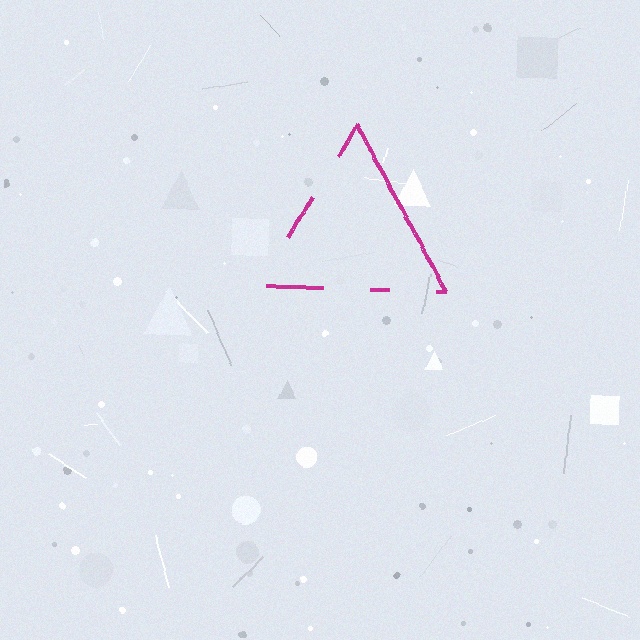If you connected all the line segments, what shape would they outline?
They would outline a triangle.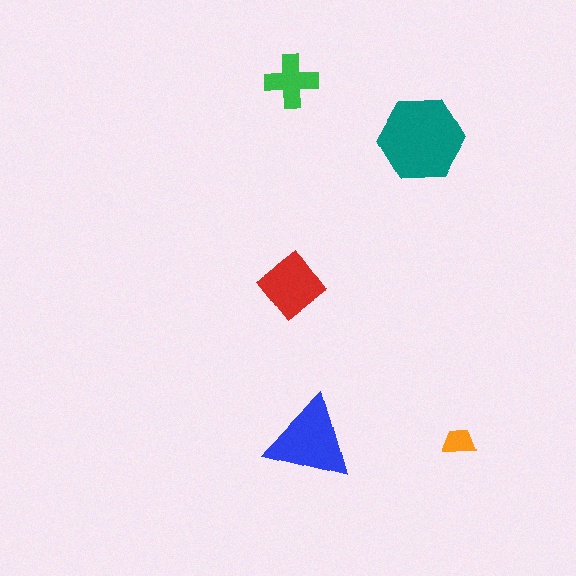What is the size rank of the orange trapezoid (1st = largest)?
5th.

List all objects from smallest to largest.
The orange trapezoid, the green cross, the red diamond, the blue triangle, the teal hexagon.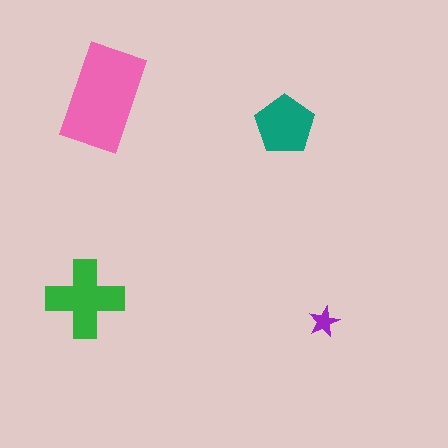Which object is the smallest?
The purple star.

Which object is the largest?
The pink rectangle.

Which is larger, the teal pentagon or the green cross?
The green cross.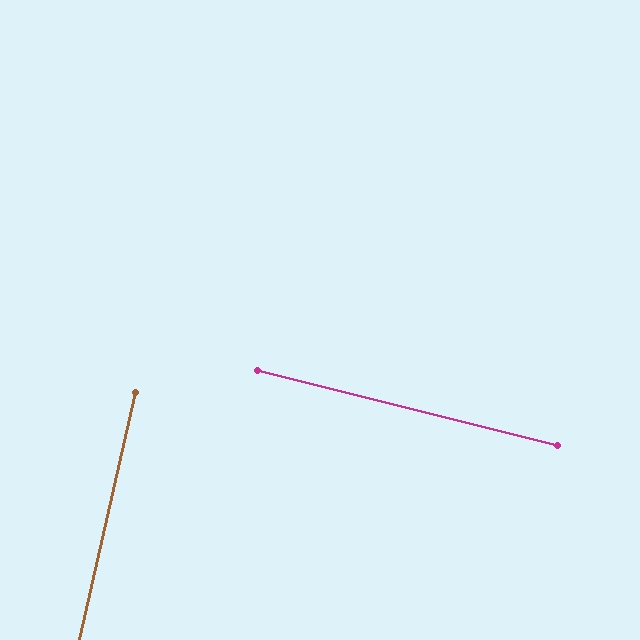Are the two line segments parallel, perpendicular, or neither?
Perpendicular — they meet at approximately 89°.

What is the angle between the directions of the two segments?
Approximately 89 degrees.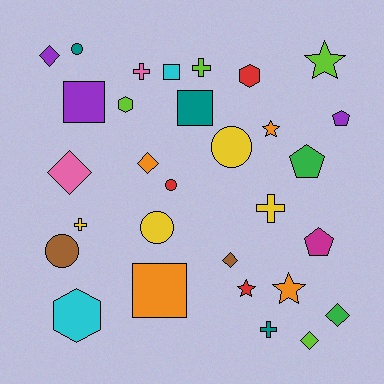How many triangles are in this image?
There are no triangles.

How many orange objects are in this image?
There are 4 orange objects.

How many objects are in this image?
There are 30 objects.